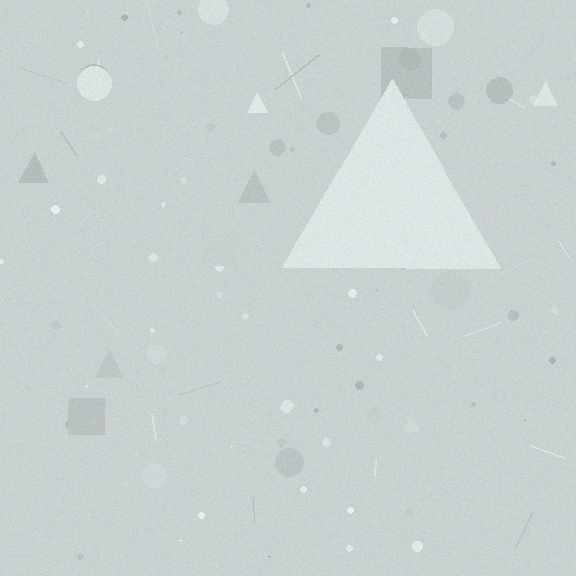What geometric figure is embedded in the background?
A triangle is embedded in the background.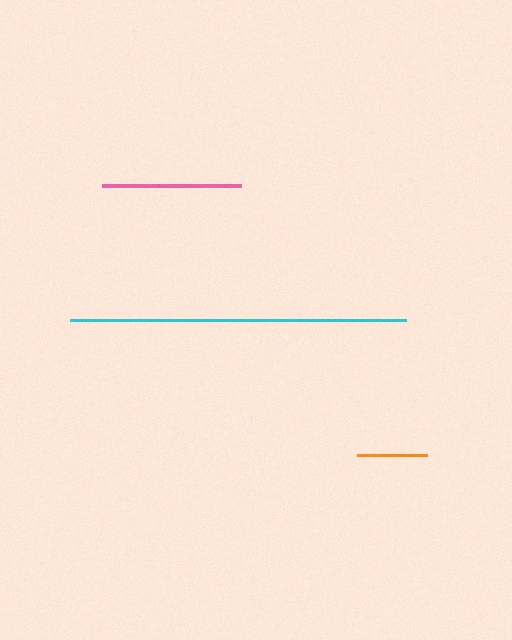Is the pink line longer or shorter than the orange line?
The pink line is longer than the orange line.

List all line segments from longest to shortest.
From longest to shortest: cyan, pink, orange.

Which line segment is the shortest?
The orange line is the shortest at approximately 70 pixels.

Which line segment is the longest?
The cyan line is the longest at approximately 336 pixels.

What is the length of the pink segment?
The pink segment is approximately 138 pixels long.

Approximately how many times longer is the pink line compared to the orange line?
The pink line is approximately 2.0 times the length of the orange line.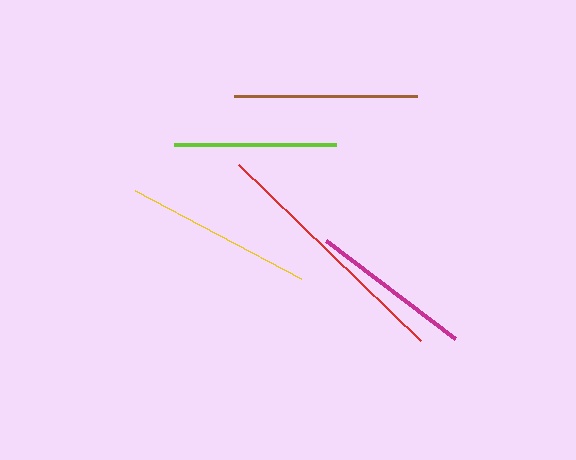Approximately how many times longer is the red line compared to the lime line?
The red line is approximately 1.6 times the length of the lime line.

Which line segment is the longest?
The red line is the longest at approximately 253 pixels.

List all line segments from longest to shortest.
From longest to shortest: red, yellow, brown, magenta, lime.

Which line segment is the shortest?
The lime line is the shortest at approximately 161 pixels.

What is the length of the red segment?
The red segment is approximately 253 pixels long.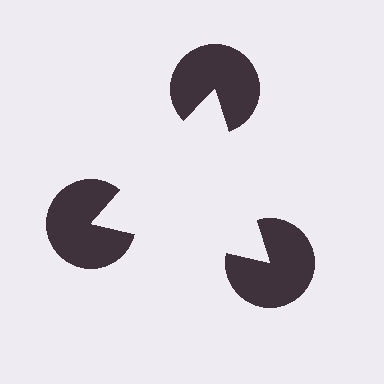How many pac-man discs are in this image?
There are 3 — one at each vertex of the illusory triangle.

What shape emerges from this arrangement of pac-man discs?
An illusory triangle — its edges are inferred from the aligned wedge cuts in the pac-man discs, not physically drawn.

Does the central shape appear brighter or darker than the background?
It typically appears slightly brighter than the background, even though no actual brightness change is drawn.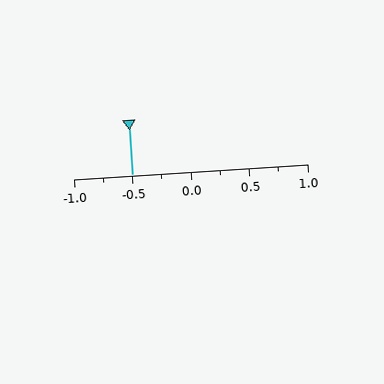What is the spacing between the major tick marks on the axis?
The major ticks are spaced 0.5 apart.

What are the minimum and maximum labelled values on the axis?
The axis runs from -1.0 to 1.0.